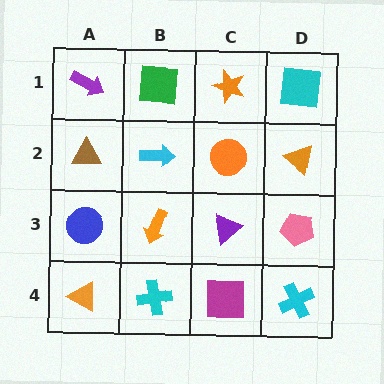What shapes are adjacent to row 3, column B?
A cyan arrow (row 2, column B), a cyan cross (row 4, column B), a blue circle (row 3, column A), a purple triangle (row 3, column C).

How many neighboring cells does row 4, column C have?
3.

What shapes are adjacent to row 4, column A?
A blue circle (row 3, column A), a cyan cross (row 4, column B).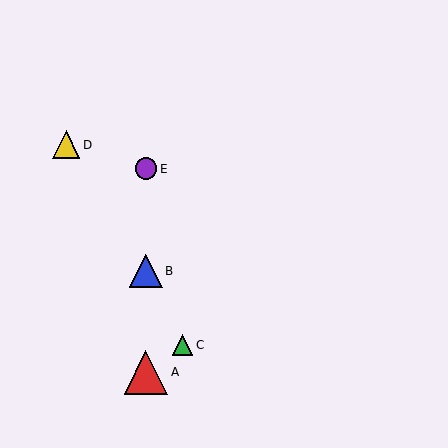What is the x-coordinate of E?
Object E is at x≈146.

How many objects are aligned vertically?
3 objects (A, B, E) are aligned vertically.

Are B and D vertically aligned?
No, B is at x≈146 and D is at x≈66.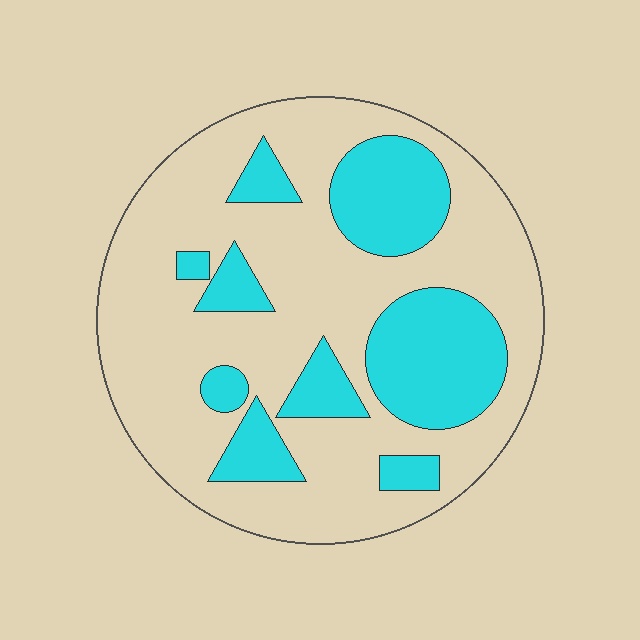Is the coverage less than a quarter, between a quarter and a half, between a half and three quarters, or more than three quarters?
Between a quarter and a half.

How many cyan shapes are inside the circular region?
9.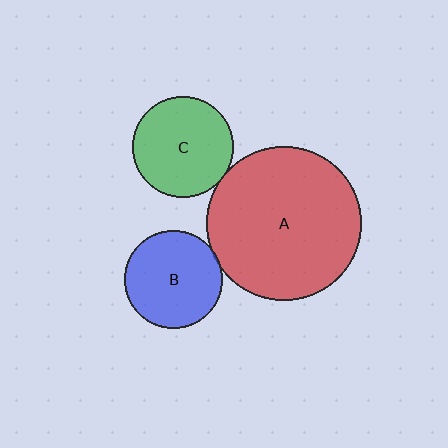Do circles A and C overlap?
Yes.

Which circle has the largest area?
Circle A (red).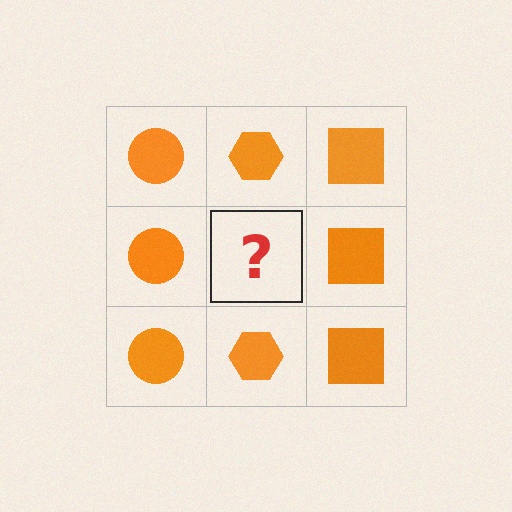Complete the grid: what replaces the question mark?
The question mark should be replaced with an orange hexagon.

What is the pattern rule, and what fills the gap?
The rule is that each column has a consistent shape. The gap should be filled with an orange hexagon.